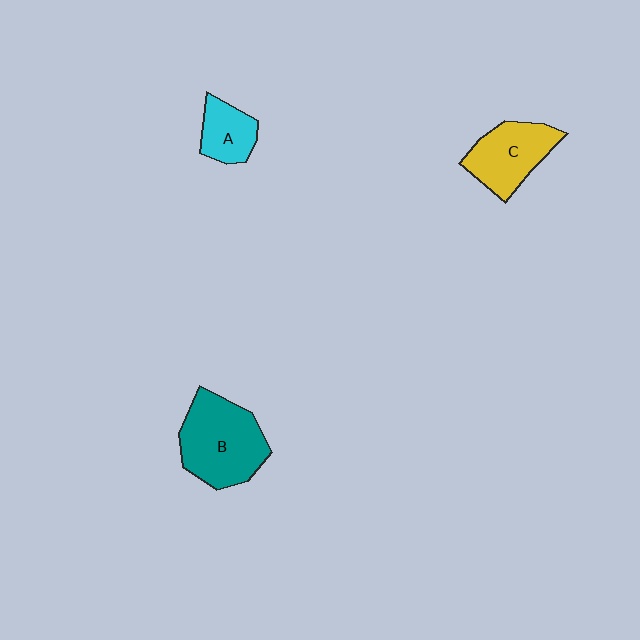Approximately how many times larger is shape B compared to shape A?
Approximately 2.2 times.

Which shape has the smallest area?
Shape A (cyan).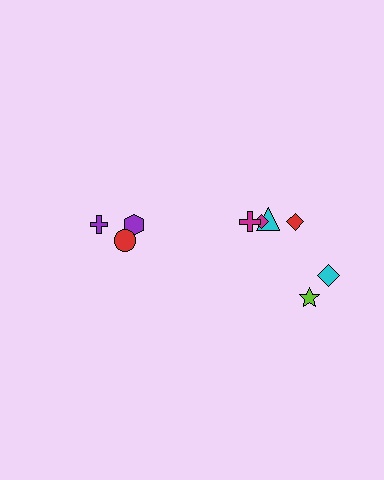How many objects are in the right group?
There are 6 objects.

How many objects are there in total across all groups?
There are 9 objects.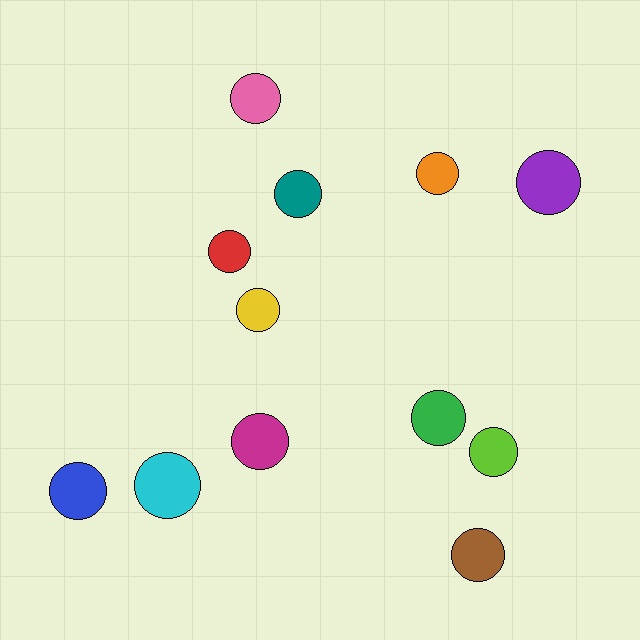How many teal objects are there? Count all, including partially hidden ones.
There is 1 teal object.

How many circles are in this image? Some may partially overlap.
There are 12 circles.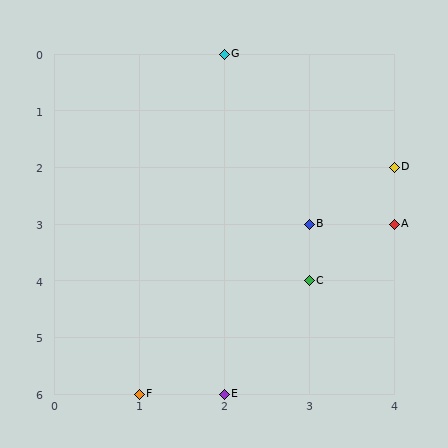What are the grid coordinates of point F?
Point F is at grid coordinates (1, 6).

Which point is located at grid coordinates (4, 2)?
Point D is at (4, 2).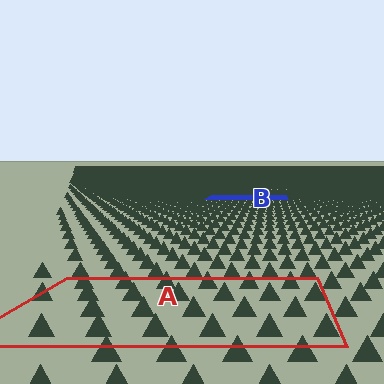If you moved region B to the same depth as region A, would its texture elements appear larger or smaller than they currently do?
They would appear larger. At a closer depth, the same texture elements are projected at a bigger on-screen size.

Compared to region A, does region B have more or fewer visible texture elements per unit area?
Region B has more texture elements per unit area — they are packed more densely because it is farther away.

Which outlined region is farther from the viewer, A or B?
Region B is farther from the viewer — the texture elements inside it appear smaller and more densely packed.